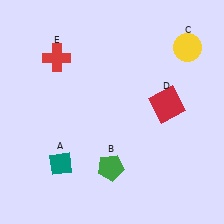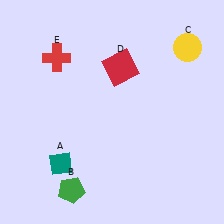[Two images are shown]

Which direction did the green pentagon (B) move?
The green pentagon (B) moved left.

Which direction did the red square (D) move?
The red square (D) moved left.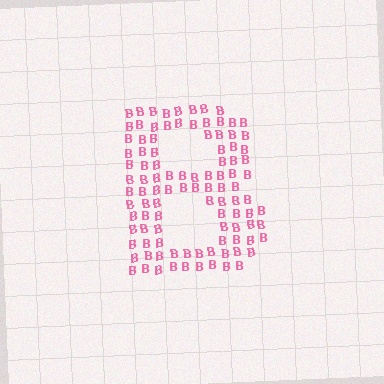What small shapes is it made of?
It is made of small letter B's.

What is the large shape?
The large shape is the letter B.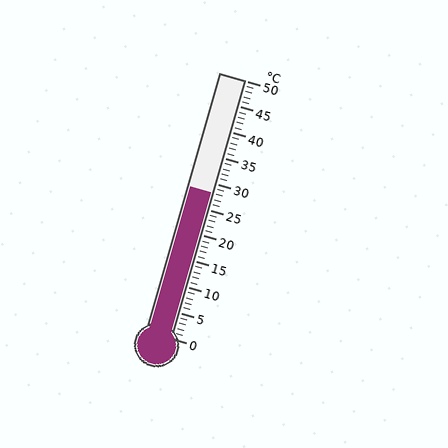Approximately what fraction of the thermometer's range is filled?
The thermometer is filled to approximately 55% of its range.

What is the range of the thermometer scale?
The thermometer scale ranges from 0°C to 50°C.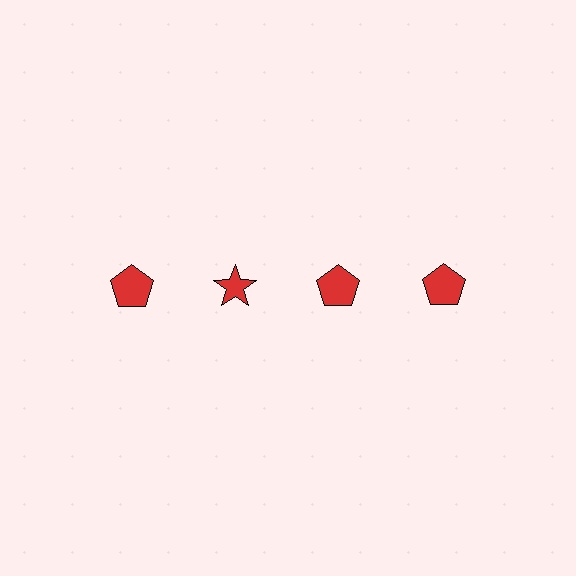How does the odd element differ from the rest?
It has a different shape: star instead of pentagon.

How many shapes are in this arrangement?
There are 4 shapes arranged in a grid pattern.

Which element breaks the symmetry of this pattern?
The red star in the top row, second from left column breaks the symmetry. All other shapes are red pentagons.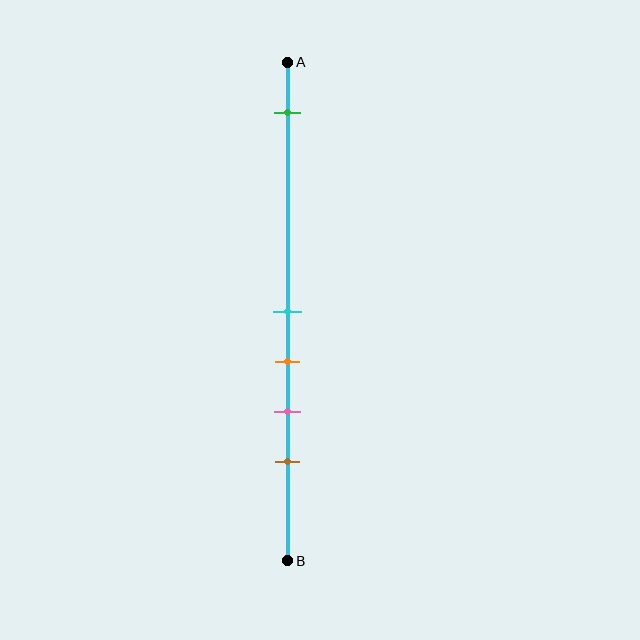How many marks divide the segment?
There are 5 marks dividing the segment.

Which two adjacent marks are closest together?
The cyan and orange marks are the closest adjacent pair.